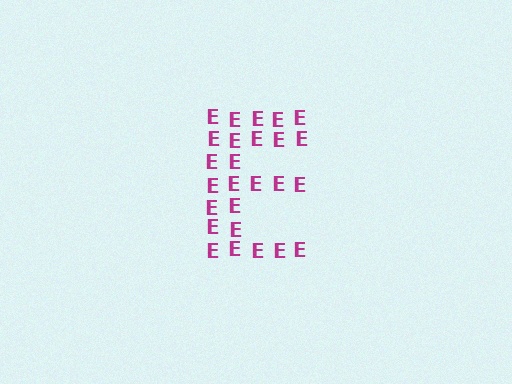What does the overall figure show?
The overall figure shows the letter E.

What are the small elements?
The small elements are letter E's.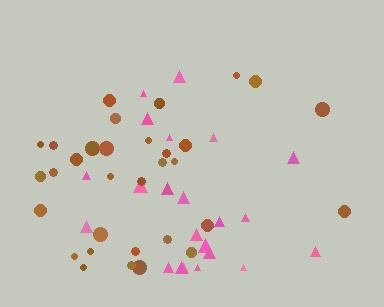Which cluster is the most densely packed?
Pink.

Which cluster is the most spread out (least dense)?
Brown.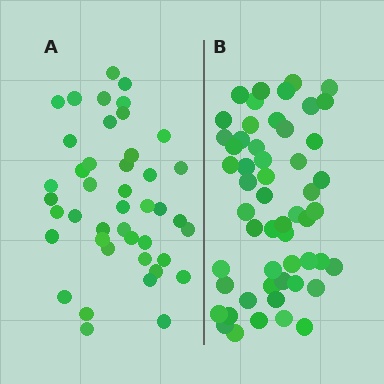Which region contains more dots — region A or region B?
Region B (the right region) has more dots.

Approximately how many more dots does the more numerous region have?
Region B has roughly 12 or so more dots than region A.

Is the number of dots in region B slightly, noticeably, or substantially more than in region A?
Region B has noticeably more, but not dramatically so. The ratio is roughly 1.3 to 1.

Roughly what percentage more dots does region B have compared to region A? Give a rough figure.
About 25% more.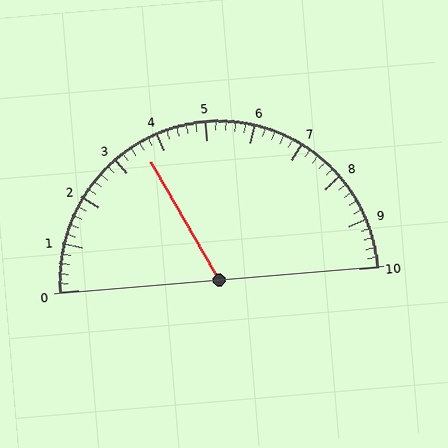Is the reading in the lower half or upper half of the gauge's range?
The reading is in the lower half of the range (0 to 10).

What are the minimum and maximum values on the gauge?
The gauge ranges from 0 to 10.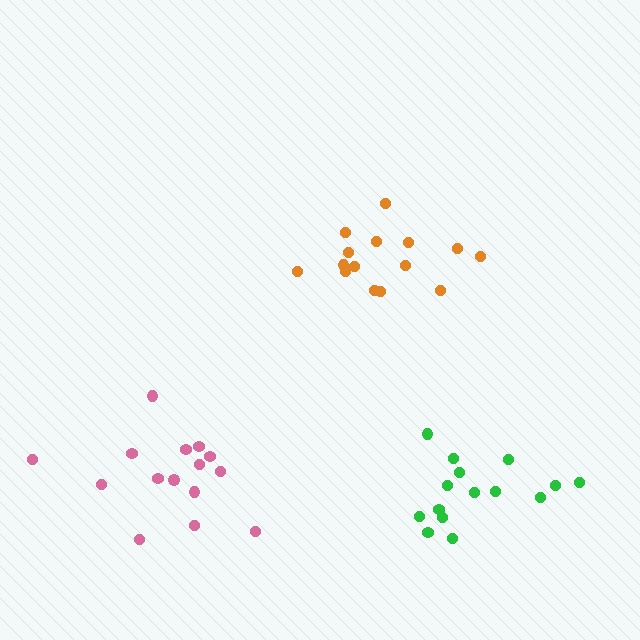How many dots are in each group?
Group 1: 15 dots, Group 2: 15 dots, Group 3: 15 dots (45 total).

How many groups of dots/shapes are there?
There are 3 groups.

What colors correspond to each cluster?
The clusters are colored: green, orange, pink.